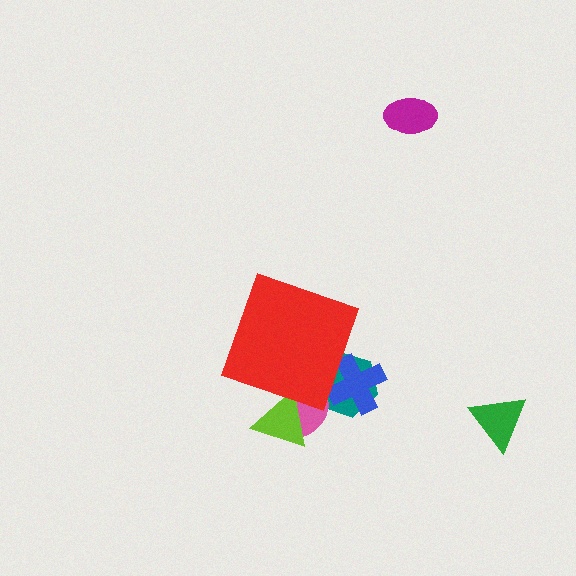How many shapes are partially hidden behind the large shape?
4 shapes are partially hidden.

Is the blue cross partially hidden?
Yes, the blue cross is partially hidden behind the red diamond.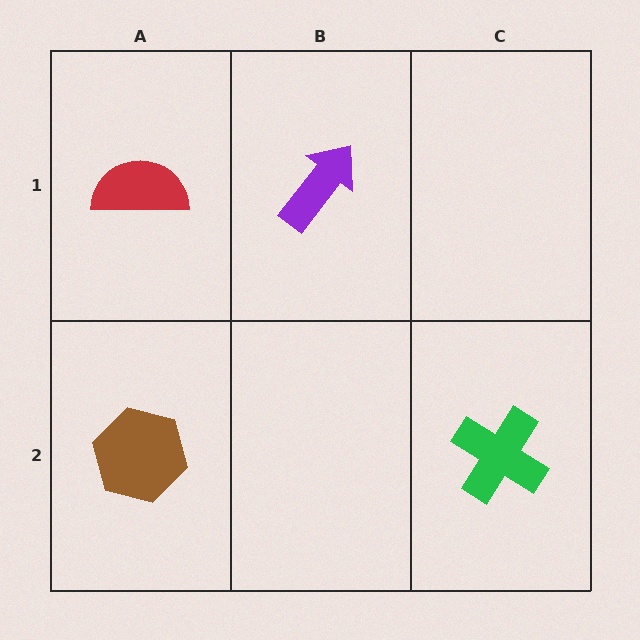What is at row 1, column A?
A red semicircle.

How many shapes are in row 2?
2 shapes.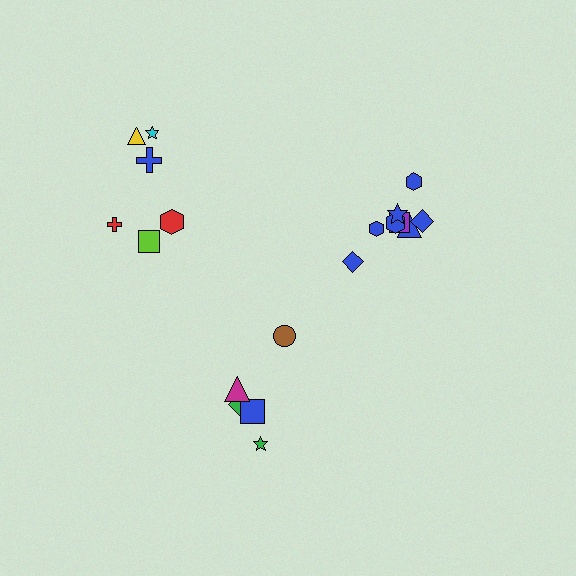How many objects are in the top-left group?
There are 6 objects.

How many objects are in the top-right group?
There are 8 objects.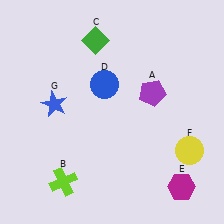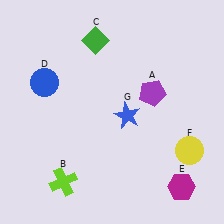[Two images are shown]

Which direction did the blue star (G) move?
The blue star (G) moved right.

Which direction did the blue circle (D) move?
The blue circle (D) moved left.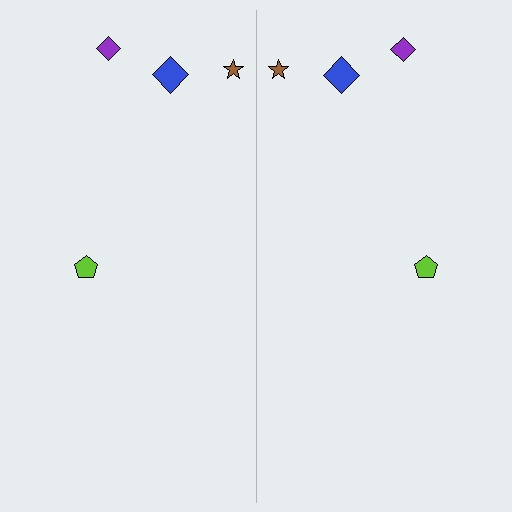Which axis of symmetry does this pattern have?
The pattern has a vertical axis of symmetry running through the center of the image.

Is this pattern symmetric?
Yes, this pattern has bilateral (reflection) symmetry.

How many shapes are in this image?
There are 8 shapes in this image.